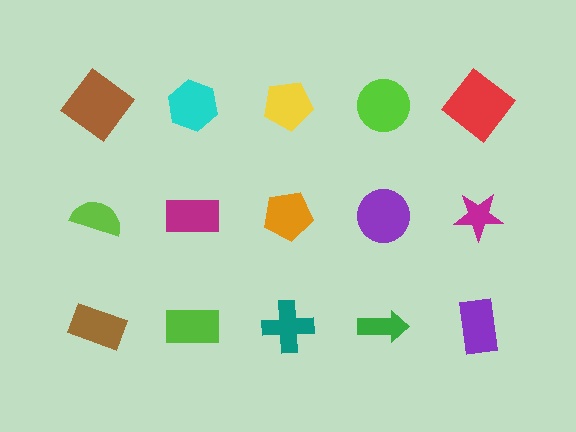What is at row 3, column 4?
A green arrow.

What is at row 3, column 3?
A teal cross.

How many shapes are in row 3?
5 shapes.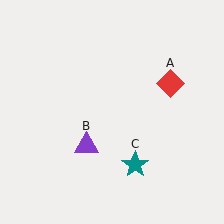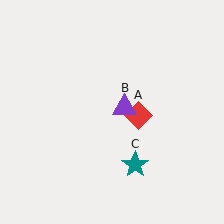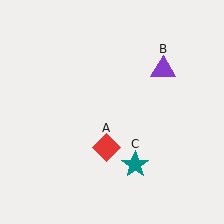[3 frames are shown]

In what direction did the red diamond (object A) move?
The red diamond (object A) moved down and to the left.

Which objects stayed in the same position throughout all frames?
Teal star (object C) remained stationary.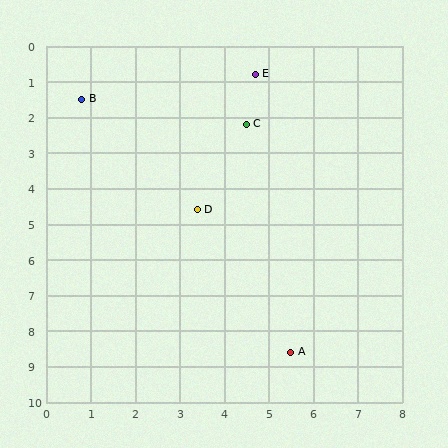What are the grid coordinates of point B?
Point B is at approximately (0.8, 1.5).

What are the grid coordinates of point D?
Point D is at approximately (3.4, 4.6).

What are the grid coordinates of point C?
Point C is at approximately (4.5, 2.2).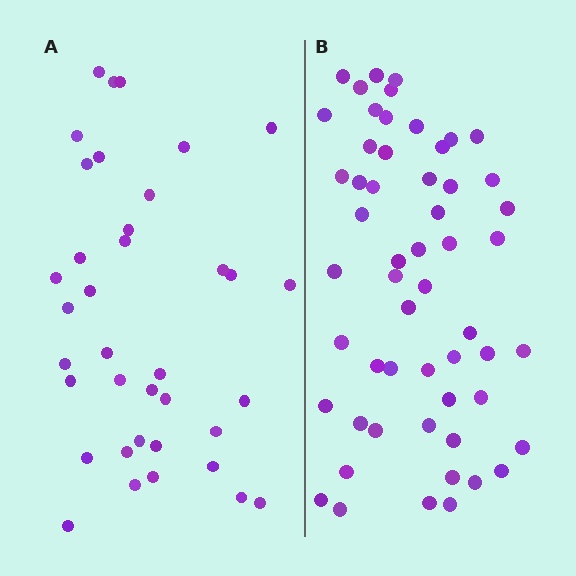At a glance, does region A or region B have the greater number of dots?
Region B (the right region) has more dots.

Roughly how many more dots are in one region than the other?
Region B has approximately 20 more dots than region A.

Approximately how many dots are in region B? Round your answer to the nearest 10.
About 60 dots. (The exact count is 55, which rounds to 60.)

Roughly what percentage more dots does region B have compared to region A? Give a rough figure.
About 50% more.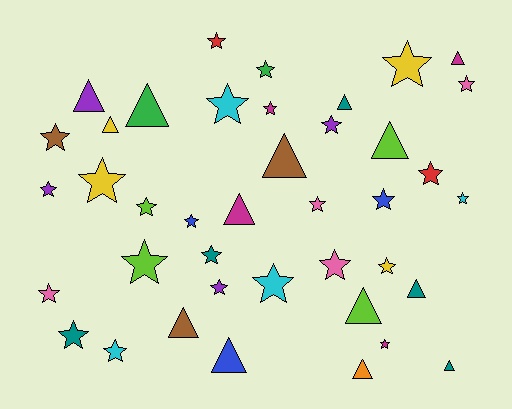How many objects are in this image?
There are 40 objects.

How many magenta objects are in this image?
There are 4 magenta objects.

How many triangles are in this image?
There are 14 triangles.